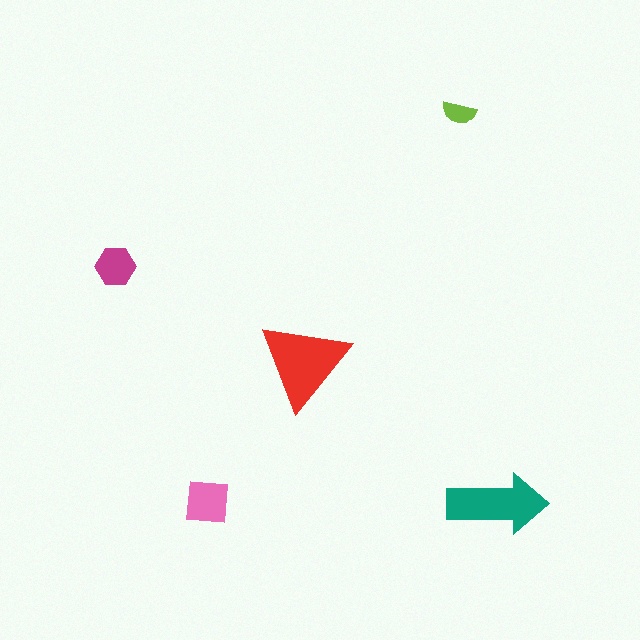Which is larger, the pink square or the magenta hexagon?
The pink square.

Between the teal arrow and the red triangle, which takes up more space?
The red triangle.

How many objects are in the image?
There are 5 objects in the image.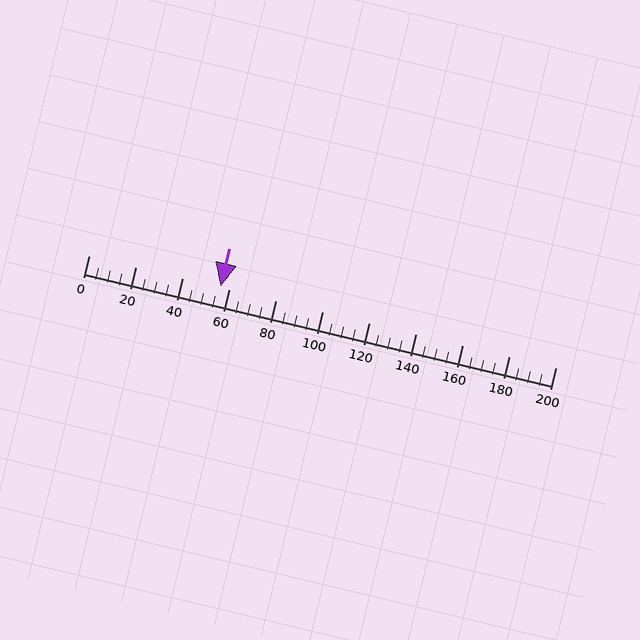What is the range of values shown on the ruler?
The ruler shows values from 0 to 200.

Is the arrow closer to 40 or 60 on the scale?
The arrow is closer to 60.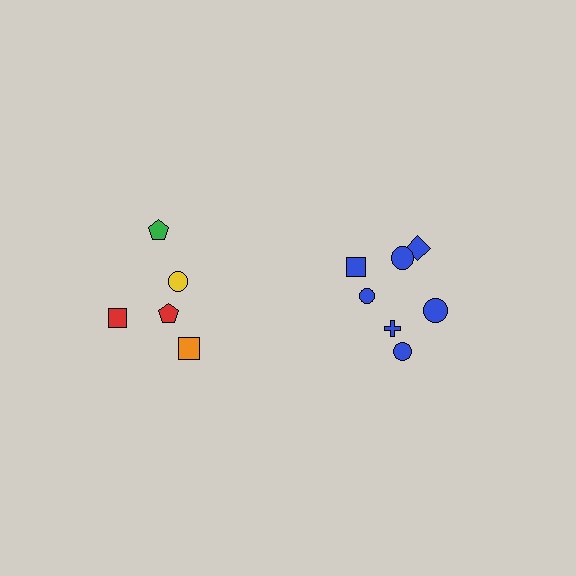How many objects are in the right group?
There are 7 objects.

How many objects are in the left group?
There are 5 objects.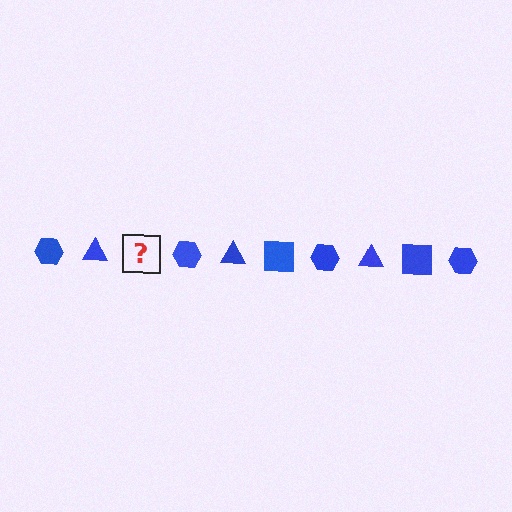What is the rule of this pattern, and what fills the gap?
The rule is that the pattern cycles through hexagon, triangle, square shapes in blue. The gap should be filled with a blue square.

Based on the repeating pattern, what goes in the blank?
The blank should be a blue square.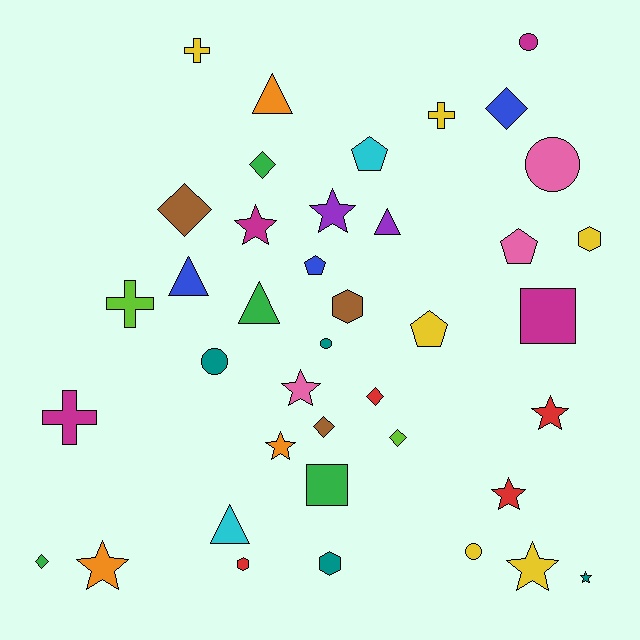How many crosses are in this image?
There are 4 crosses.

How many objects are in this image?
There are 40 objects.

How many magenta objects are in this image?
There are 4 magenta objects.